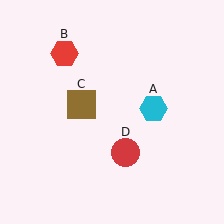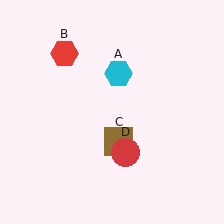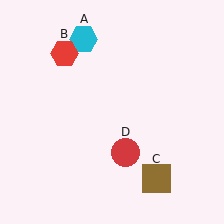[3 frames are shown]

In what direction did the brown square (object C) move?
The brown square (object C) moved down and to the right.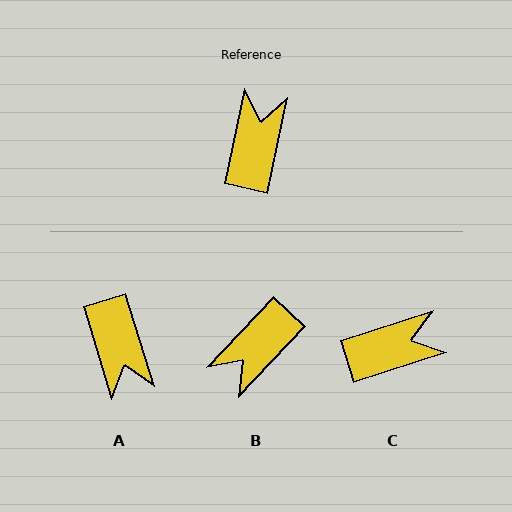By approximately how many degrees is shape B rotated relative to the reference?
Approximately 148 degrees counter-clockwise.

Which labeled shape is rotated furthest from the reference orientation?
A, about 151 degrees away.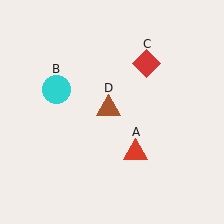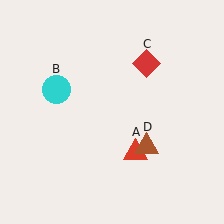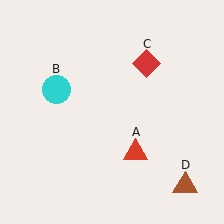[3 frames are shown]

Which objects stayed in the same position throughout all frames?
Red triangle (object A) and cyan circle (object B) and red diamond (object C) remained stationary.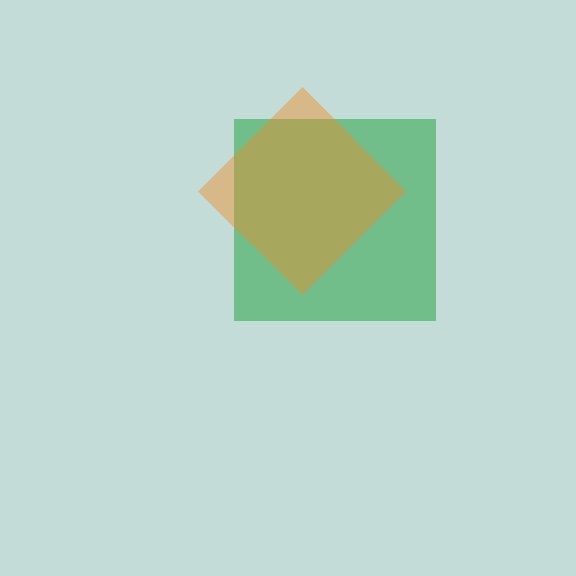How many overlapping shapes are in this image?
There are 2 overlapping shapes in the image.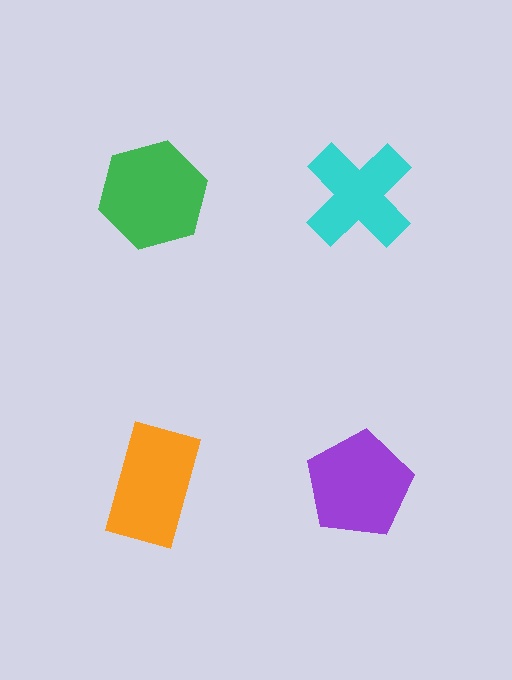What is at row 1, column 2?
A cyan cross.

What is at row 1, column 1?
A green hexagon.